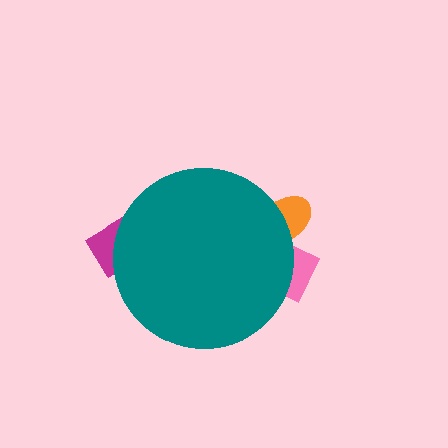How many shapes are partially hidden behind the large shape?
3 shapes are partially hidden.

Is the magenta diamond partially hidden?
Yes, the magenta diamond is partially hidden behind the teal circle.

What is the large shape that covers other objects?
A teal circle.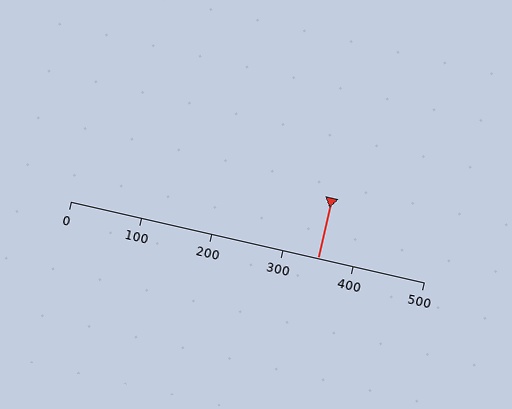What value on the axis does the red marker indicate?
The marker indicates approximately 350.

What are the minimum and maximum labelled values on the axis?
The axis runs from 0 to 500.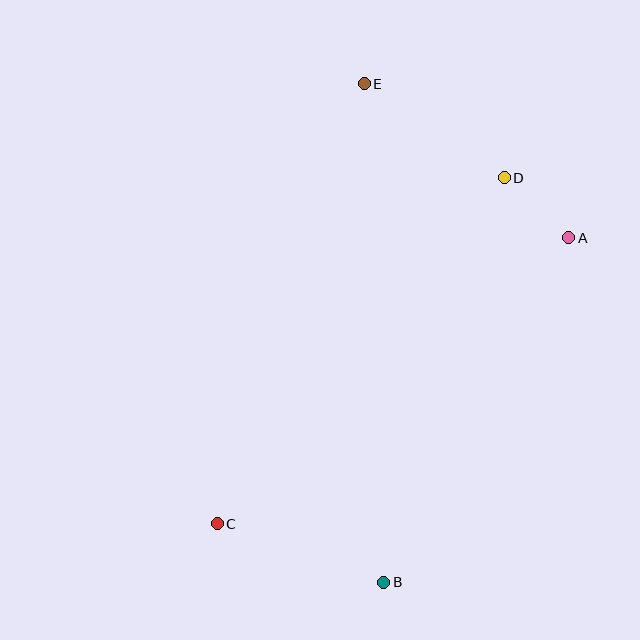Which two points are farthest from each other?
Points B and E are farthest from each other.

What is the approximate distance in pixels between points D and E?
The distance between D and E is approximately 168 pixels.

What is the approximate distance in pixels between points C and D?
The distance between C and D is approximately 449 pixels.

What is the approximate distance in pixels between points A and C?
The distance between A and C is approximately 453 pixels.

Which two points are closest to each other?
Points A and D are closest to each other.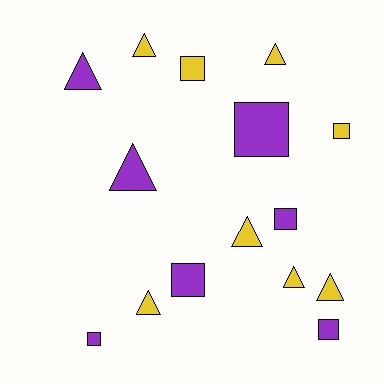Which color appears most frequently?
Yellow, with 8 objects.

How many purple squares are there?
There are 5 purple squares.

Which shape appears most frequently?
Triangle, with 8 objects.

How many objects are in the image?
There are 15 objects.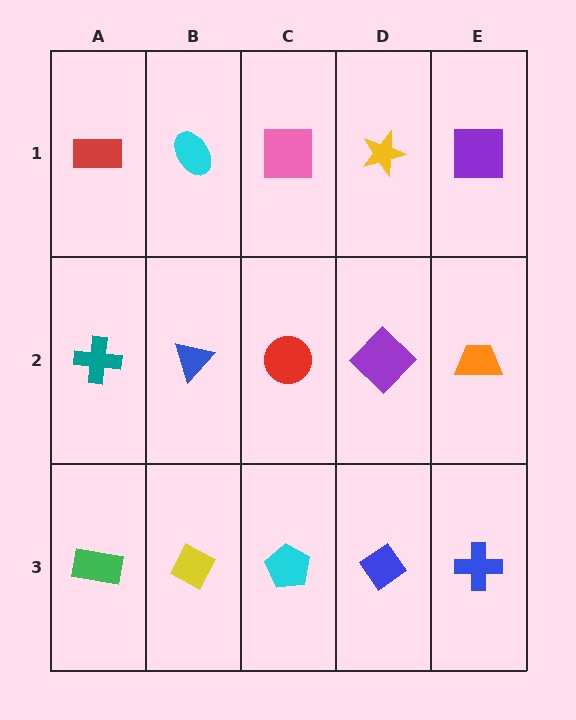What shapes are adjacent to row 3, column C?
A red circle (row 2, column C), a yellow diamond (row 3, column B), a blue diamond (row 3, column D).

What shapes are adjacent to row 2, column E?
A purple square (row 1, column E), a blue cross (row 3, column E), a purple diamond (row 2, column D).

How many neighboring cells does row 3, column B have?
3.